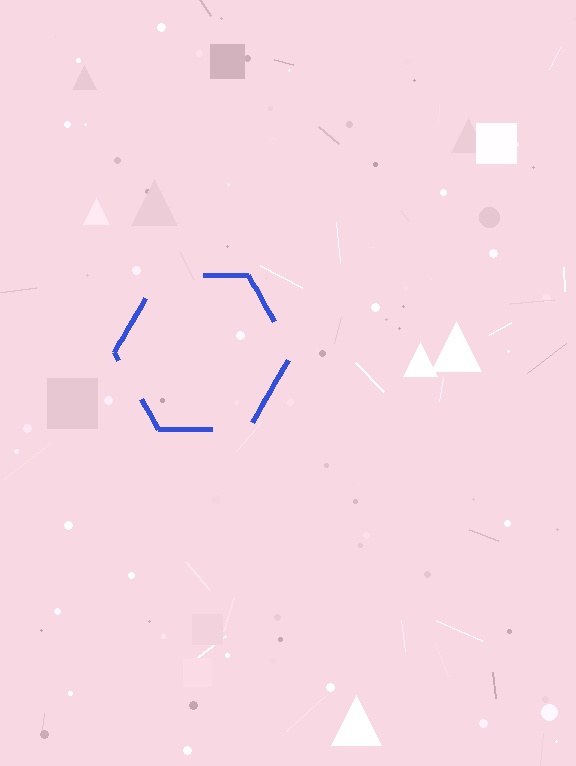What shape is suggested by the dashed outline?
The dashed outline suggests a hexagon.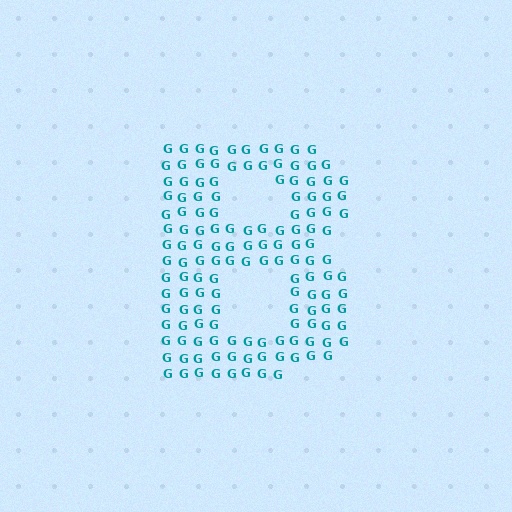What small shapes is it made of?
It is made of small letter G's.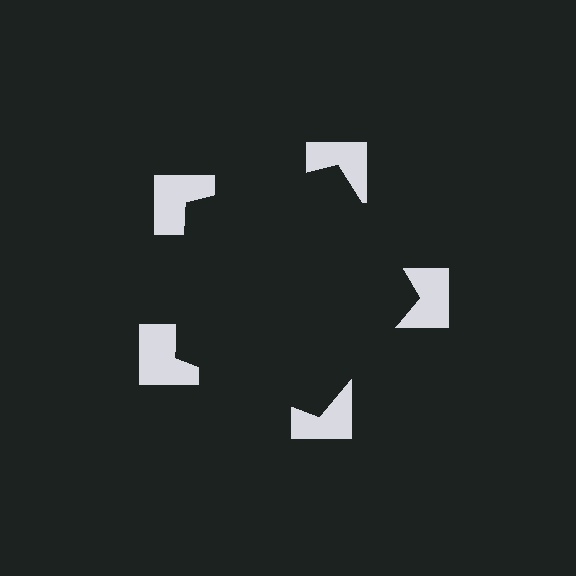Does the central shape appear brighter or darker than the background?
It typically appears slightly darker than the background, even though no actual brightness change is drawn.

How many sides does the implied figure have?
5 sides.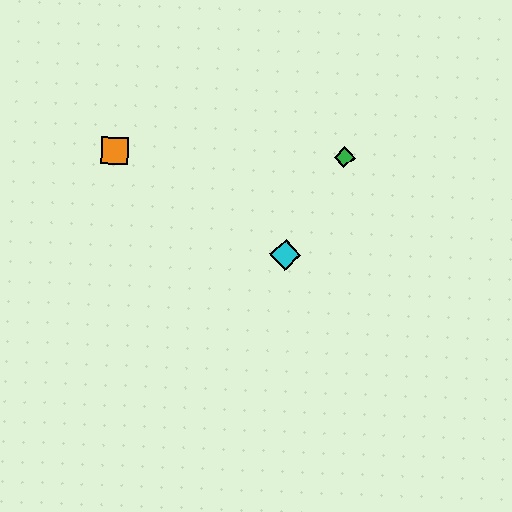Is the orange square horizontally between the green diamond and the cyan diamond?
No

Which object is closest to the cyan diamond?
The green diamond is closest to the cyan diamond.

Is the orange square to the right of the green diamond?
No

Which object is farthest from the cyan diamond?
The orange square is farthest from the cyan diamond.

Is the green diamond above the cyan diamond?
Yes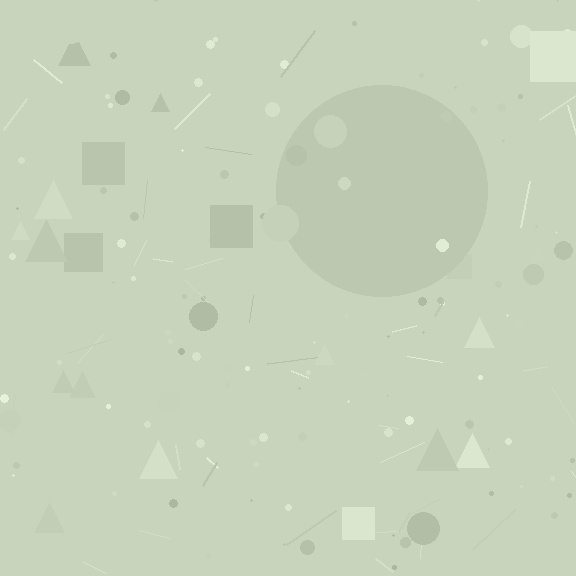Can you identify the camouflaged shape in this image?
The camouflaged shape is a circle.